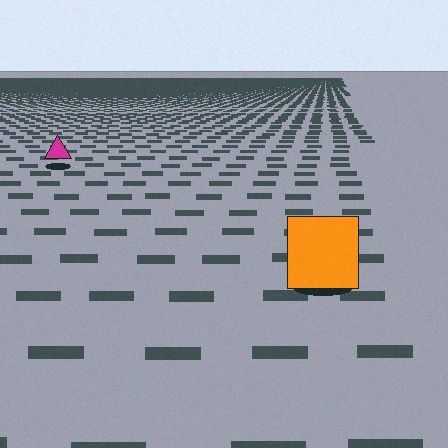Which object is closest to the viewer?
The orange square is closest. The texture marks near it are larger and more spread out.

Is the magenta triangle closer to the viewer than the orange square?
No. The orange square is closer — you can tell from the texture gradient: the ground texture is coarser near it.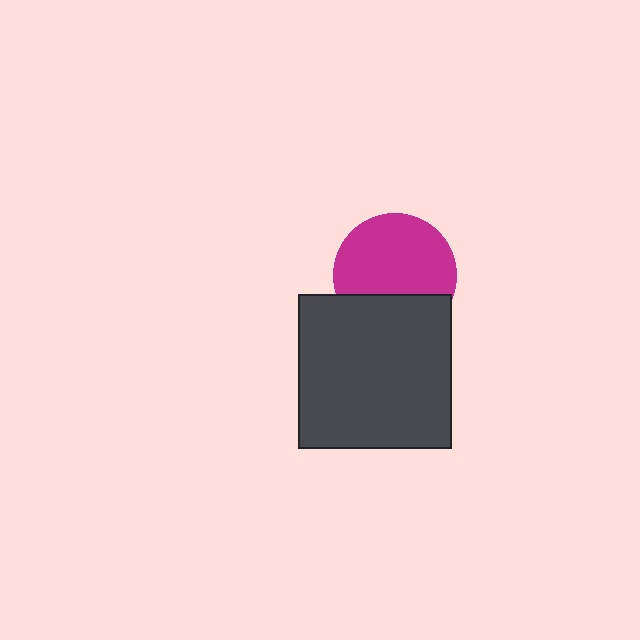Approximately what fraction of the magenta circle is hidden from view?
Roughly 32% of the magenta circle is hidden behind the dark gray square.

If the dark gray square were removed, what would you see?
You would see the complete magenta circle.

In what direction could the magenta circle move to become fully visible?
The magenta circle could move up. That would shift it out from behind the dark gray square entirely.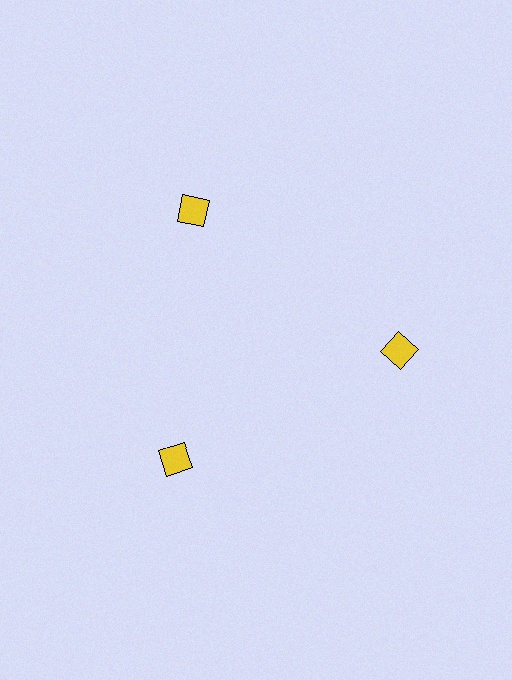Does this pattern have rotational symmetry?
Yes, this pattern has 3-fold rotational symmetry. It looks the same after rotating 120 degrees around the center.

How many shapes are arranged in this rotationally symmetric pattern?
There are 3 shapes, arranged in 3 groups of 1.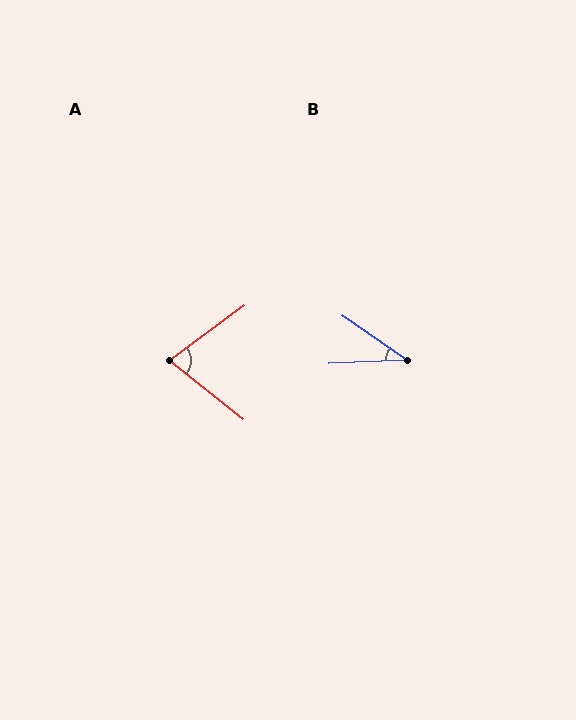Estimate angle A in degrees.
Approximately 75 degrees.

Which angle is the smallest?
B, at approximately 37 degrees.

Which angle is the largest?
A, at approximately 75 degrees.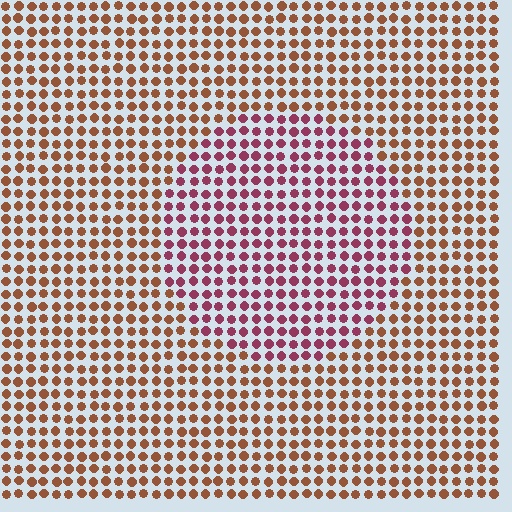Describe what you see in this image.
The image is filled with small brown elements in a uniform arrangement. A circle-shaped region is visible where the elements are tinted to a slightly different hue, forming a subtle color boundary.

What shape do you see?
I see a circle.